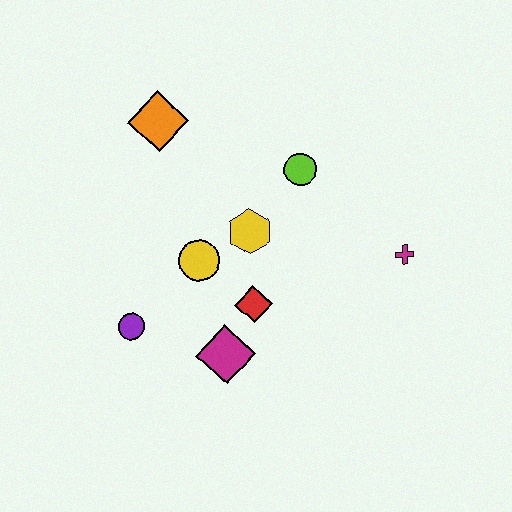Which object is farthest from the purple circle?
The magenta cross is farthest from the purple circle.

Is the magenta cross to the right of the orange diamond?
Yes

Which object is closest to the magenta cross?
The lime circle is closest to the magenta cross.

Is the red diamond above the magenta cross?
No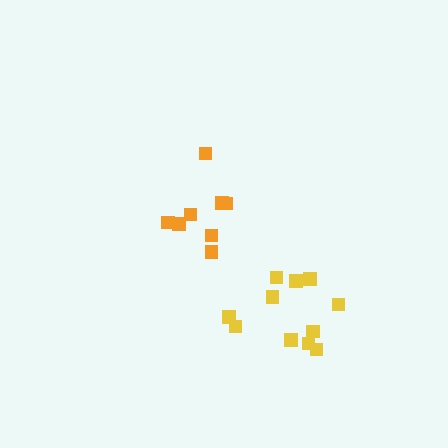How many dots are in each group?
Group 1: 8 dots, Group 2: 11 dots (19 total).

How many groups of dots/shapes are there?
There are 2 groups.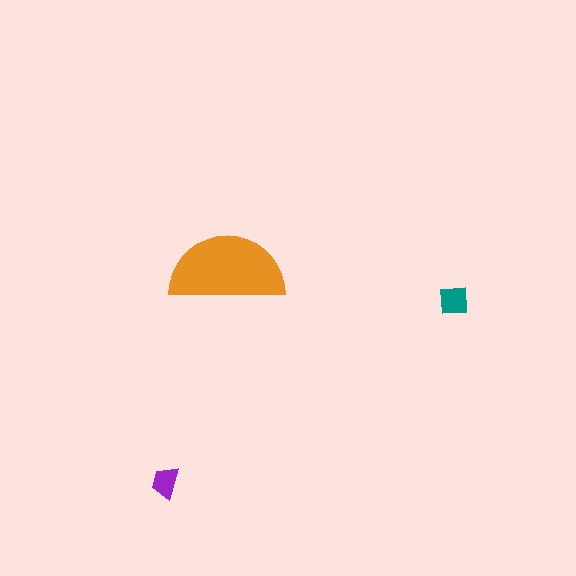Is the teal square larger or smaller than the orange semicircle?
Smaller.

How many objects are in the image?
There are 3 objects in the image.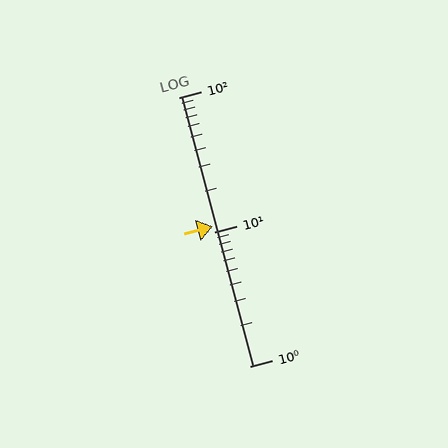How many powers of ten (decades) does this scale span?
The scale spans 2 decades, from 1 to 100.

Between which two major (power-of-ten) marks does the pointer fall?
The pointer is between 10 and 100.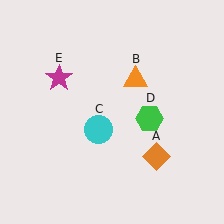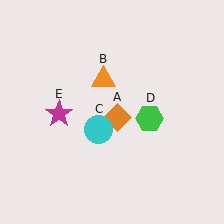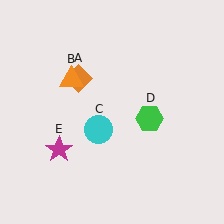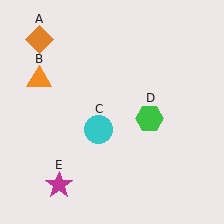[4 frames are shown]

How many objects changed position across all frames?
3 objects changed position: orange diamond (object A), orange triangle (object B), magenta star (object E).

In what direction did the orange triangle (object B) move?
The orange triangle (object B) moved left.